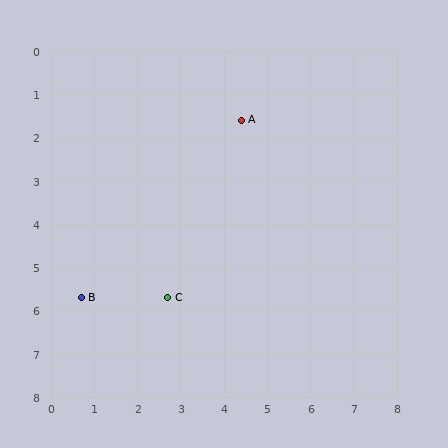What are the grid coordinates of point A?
Point A is at approximately (4.4, 1.6).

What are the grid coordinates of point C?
Point C is at approximately (2.7, 5.7).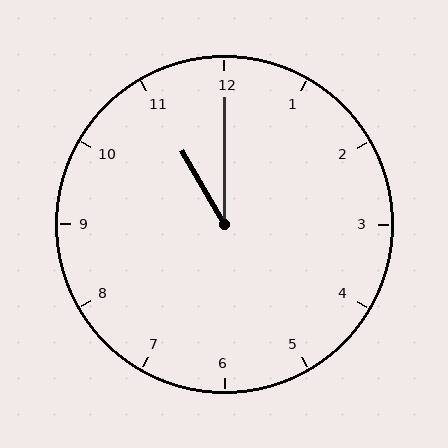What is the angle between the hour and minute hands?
Approximately 30 degrees.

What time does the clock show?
11:00.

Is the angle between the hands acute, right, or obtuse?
It is acute.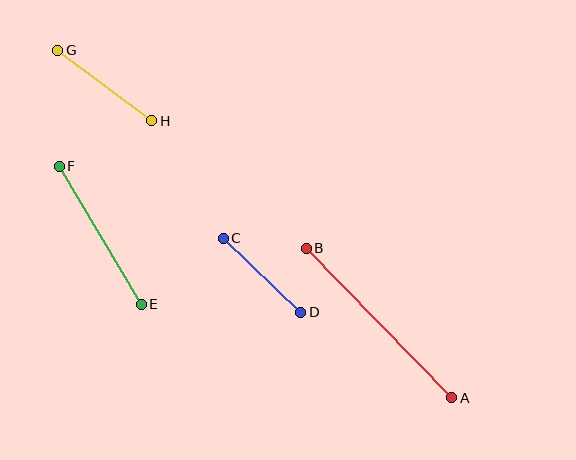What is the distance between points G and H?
The distance is approximately 118 pixels.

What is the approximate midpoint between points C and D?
The midpoint is at approximately (262, 275) pixels.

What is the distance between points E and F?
The distance is approximately 161 pixels.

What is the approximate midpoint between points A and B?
The midpoint is at approximately (379, 323) pixels.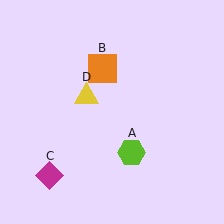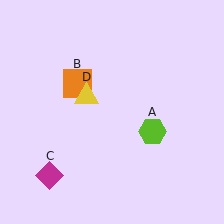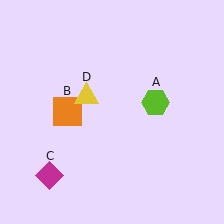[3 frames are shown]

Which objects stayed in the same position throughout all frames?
Magenta diamond (object C) and yellow triangle (object D) remained stationary.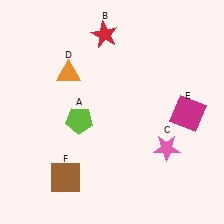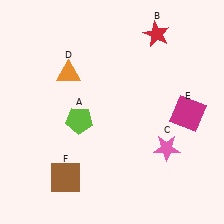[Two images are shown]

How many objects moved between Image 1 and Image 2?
1 object moved between the two images.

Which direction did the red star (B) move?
The red star (B) moved right.